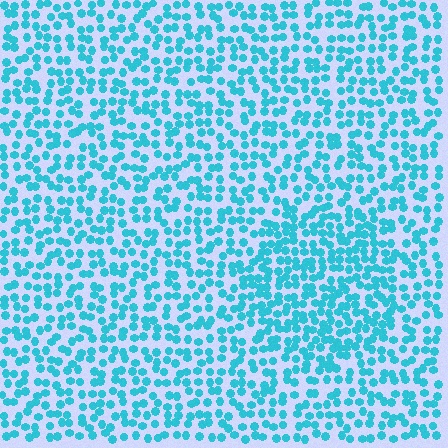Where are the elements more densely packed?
The elements are more densely packed inside the circle boundary.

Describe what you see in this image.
The image contains small cyan elements arranged at two different densities. A circle-shaped region is visible where the elements are more densely packed than the surrounding area.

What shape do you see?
I see a circle.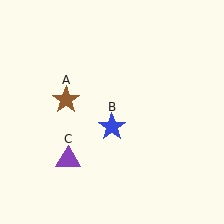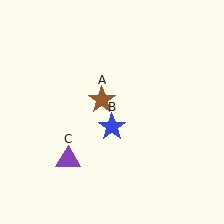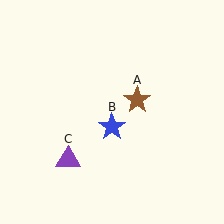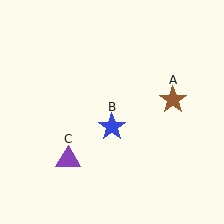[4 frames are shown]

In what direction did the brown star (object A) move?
The brown star (object A) moved right.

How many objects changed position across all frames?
1 object changed position: brown star (object A).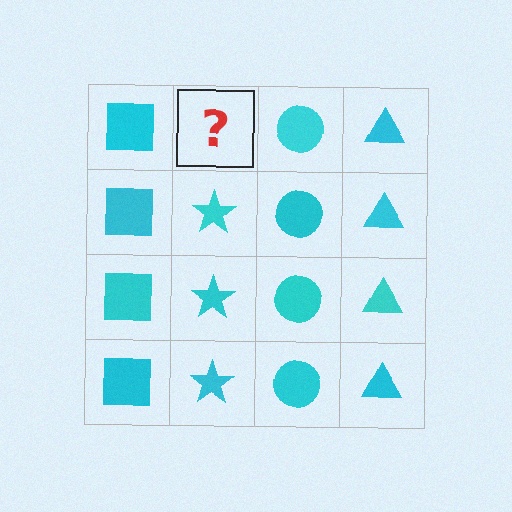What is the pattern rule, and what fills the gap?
The rule is that each column has a consistent shape. The gap should be filled with a cyan star.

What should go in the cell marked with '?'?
The missing cell should contain a cyan star.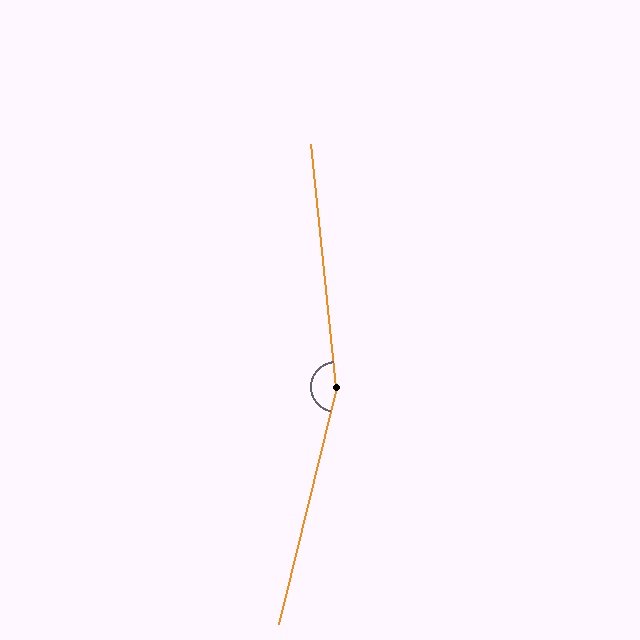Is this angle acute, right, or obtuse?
It is obtuse.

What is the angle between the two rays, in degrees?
Approximately 161 degrees.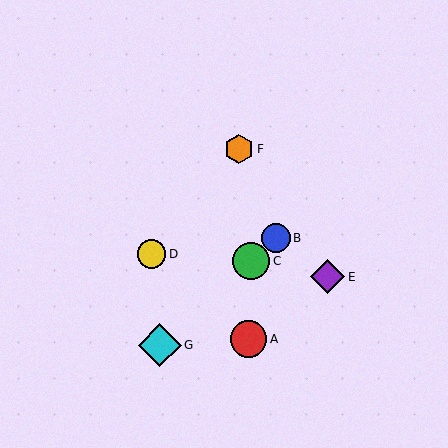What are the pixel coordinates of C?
Object C is at (251, 261).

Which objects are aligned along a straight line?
Objects B, C, G are aligned along a straight line.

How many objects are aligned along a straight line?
3 objects (B, C, G) are aligned along a straight line.